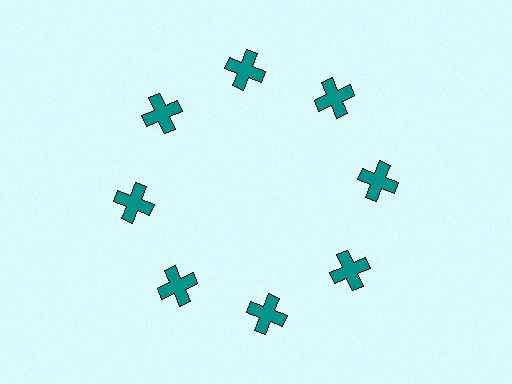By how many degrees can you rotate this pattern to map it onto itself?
The pattern maps onto itself every 45 degrees of rotation.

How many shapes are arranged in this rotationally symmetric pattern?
There are 8 shapes, arranged in 8 groups of 1.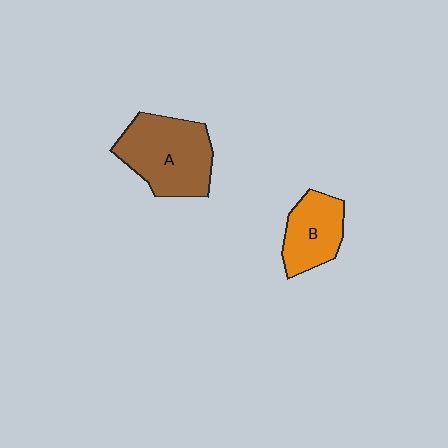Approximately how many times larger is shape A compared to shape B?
Approximately 1.6 times.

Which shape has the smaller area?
Shape B (orange).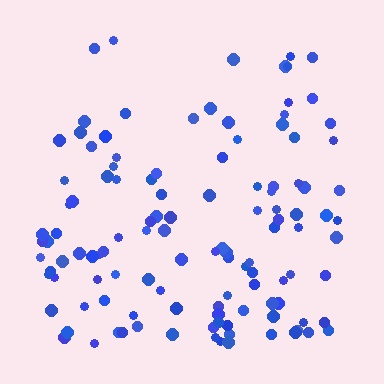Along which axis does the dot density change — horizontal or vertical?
Vertical.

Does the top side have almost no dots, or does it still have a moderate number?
Still a moderate number, just noticeably fewer than the bottom.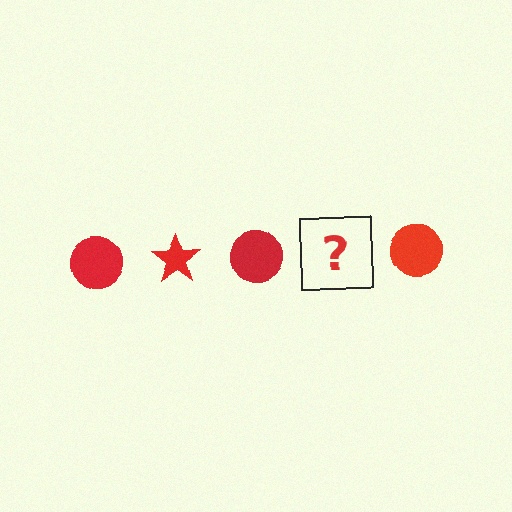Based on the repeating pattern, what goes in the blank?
The blank should be a red star.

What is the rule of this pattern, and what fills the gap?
The rule is that the pattern cycles through circle, star shapes in red. The gap should be filled with a red star.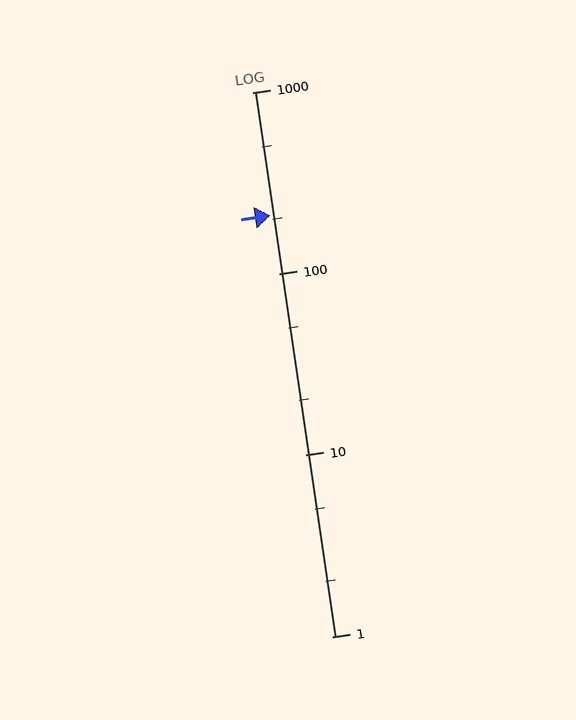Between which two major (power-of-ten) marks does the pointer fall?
The pointer is between 100 and 1000.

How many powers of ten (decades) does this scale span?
The scale spans 3 decades, from 1 to 1000.